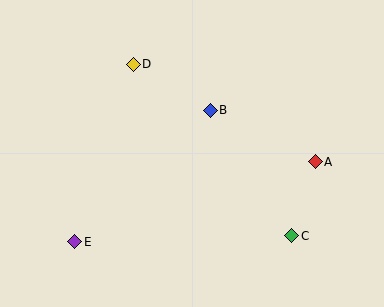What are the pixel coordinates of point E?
Point E is at (75, 242).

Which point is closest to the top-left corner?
Point D is closest to the top-left corner.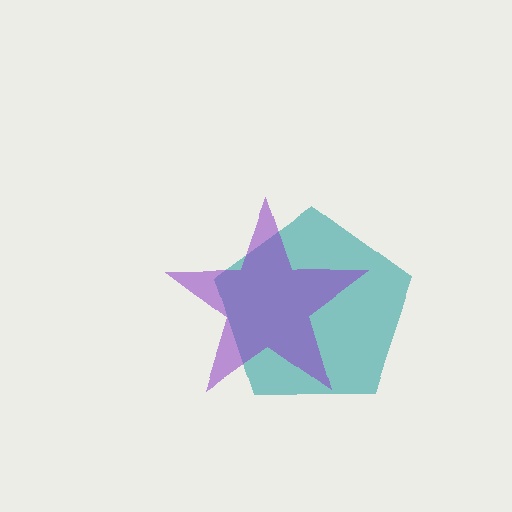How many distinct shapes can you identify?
There are 2 distinct shapes: a teal pentagon, a purple star.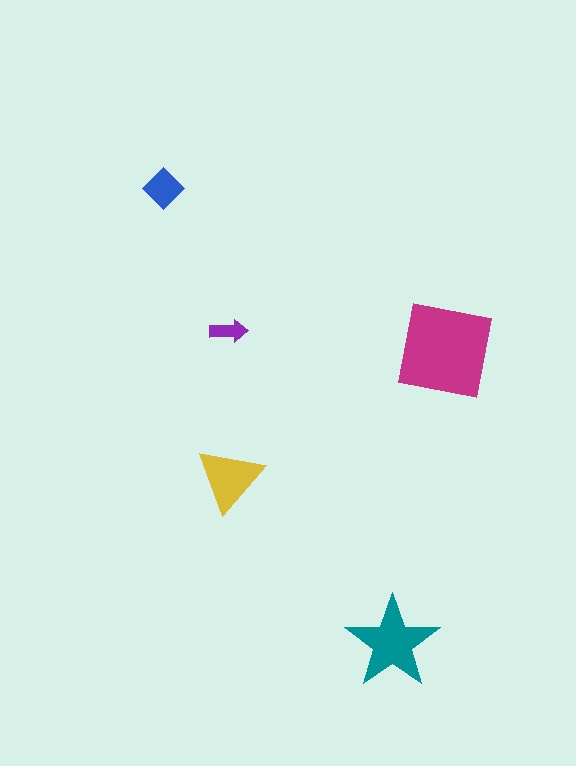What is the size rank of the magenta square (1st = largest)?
1st.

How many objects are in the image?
There are 5 objects in the image.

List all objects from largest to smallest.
The magenta square, the teal star, the yellow triangle, the blue diamond, the purple arrow.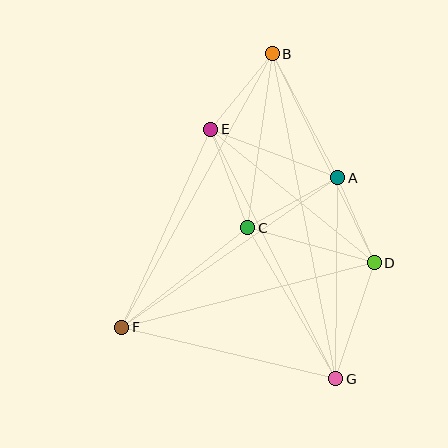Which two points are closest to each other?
Points A and D are closest to each other.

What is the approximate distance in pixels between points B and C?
The distance between B and C is approximately 176 pixels.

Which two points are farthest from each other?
Points B and G are farthest from each other.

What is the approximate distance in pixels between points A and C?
The distance between A and C is approximately 103 pixels.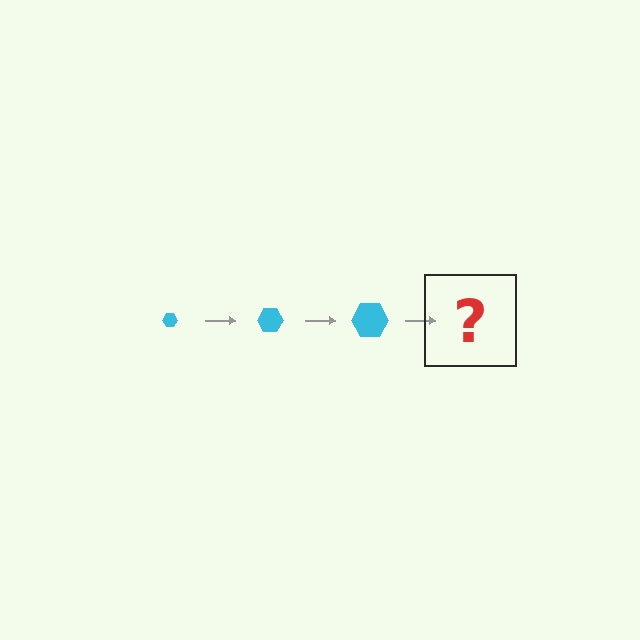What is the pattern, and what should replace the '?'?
The pattern is that the hexagon gets progressively larger each step. The '?' should be a cyan hexagon, larger than the previous one.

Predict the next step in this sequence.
The next step is a cyan hexagon, larger than the previous one.